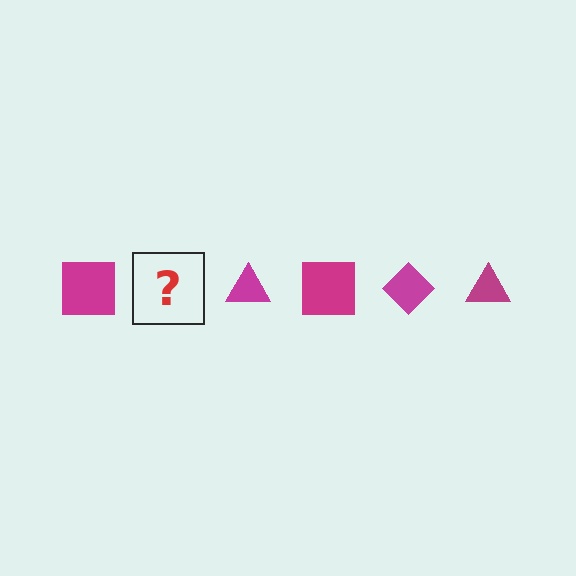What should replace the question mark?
The question mark should be replaced with a magenta diamond.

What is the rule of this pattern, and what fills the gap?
The rule is that the pattern cycles through square, diamond, triangle shapes in magenta. The gap should be filled with a magenta diamond.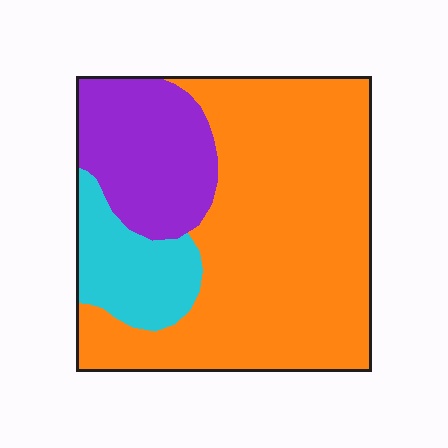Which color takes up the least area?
Cyan, at roughly 15%.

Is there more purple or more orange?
Orange.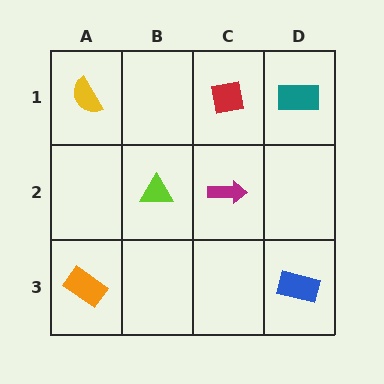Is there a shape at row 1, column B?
No, that cell is empty.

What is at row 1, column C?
A red square.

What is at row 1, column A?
A yellow semicircle.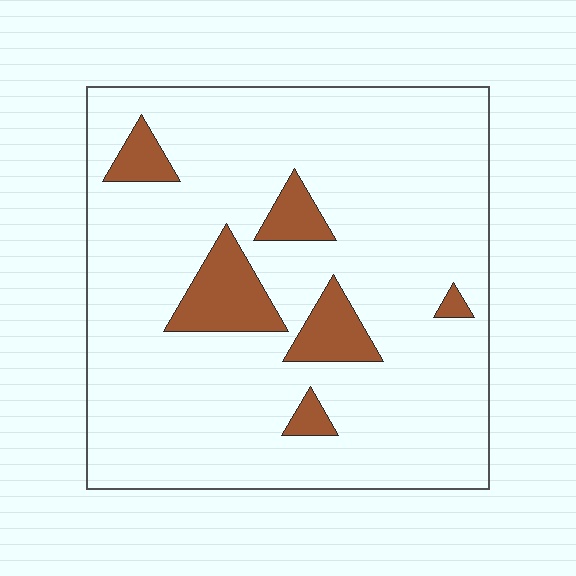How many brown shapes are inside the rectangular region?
6.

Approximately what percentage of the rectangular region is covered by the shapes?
Approximately 10%.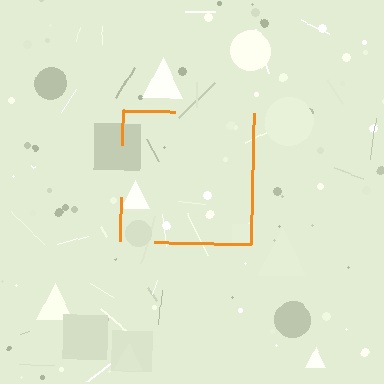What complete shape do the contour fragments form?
The contour fragments form a square.